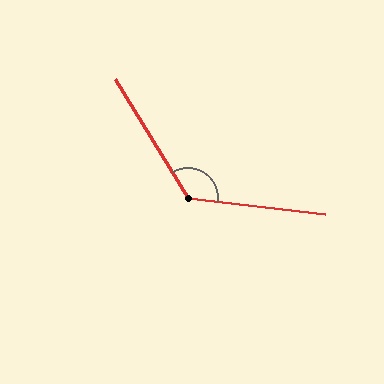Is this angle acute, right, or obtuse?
It is obtuse.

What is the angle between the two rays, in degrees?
Approximately 128 degrees.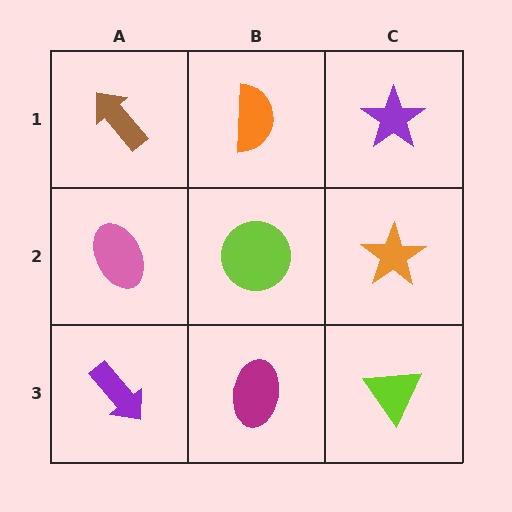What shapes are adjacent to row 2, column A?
A brown arrow (row 1, column A), a purple arrow (row 3, column A), a lime circle (row 2, column B).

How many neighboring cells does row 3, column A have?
2.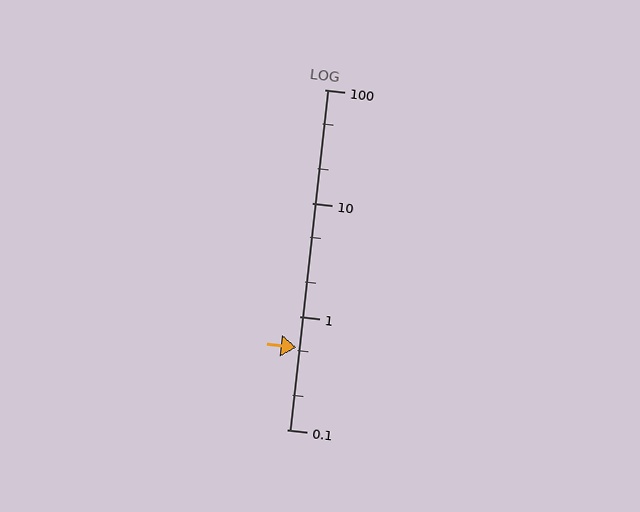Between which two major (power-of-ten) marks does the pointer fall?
The pointer is between 0.1 and 1.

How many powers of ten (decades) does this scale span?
The scale spans 3 decades, from 0.1 to 100.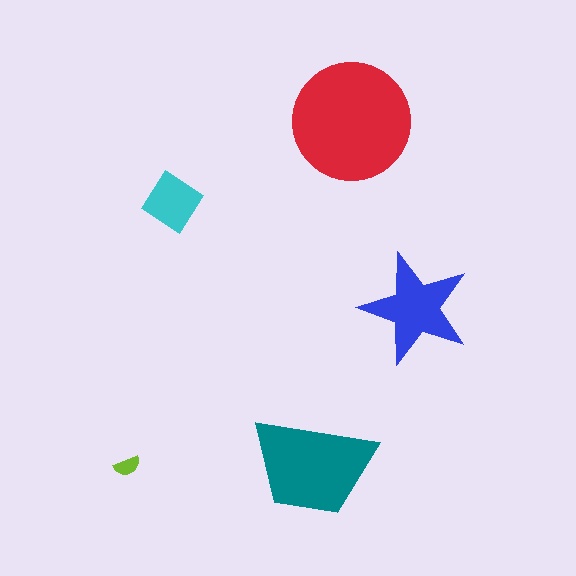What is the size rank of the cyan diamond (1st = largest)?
4th.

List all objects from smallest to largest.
The lime semicircle, the cyan diamond, the blue star, the teal trapezoid, the red circle.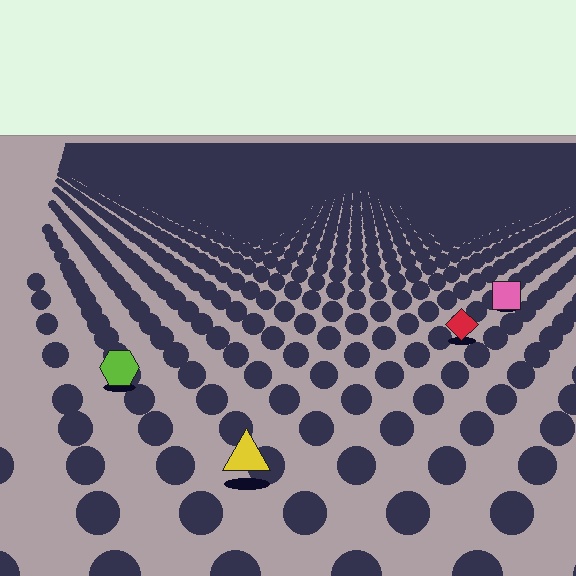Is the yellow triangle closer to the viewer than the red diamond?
Yes. The yellow triangle is closer — you can tell from the texture gradient: the ground texture is coarser near it.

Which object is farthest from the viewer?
The pink square is farthest from the viewer. It appears smaller and the ground texture around it is denser.